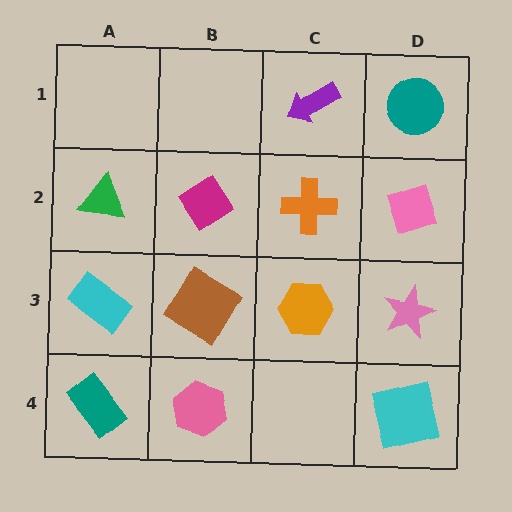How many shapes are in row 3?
4 shapes.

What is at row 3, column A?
A cyan rectangle.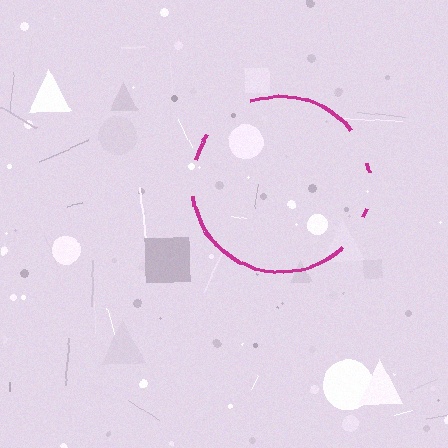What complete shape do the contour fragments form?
The contour fragments form a circle.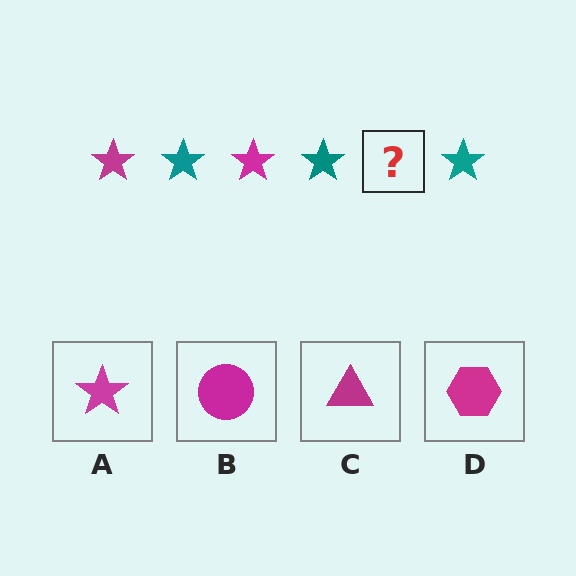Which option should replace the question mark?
Option A.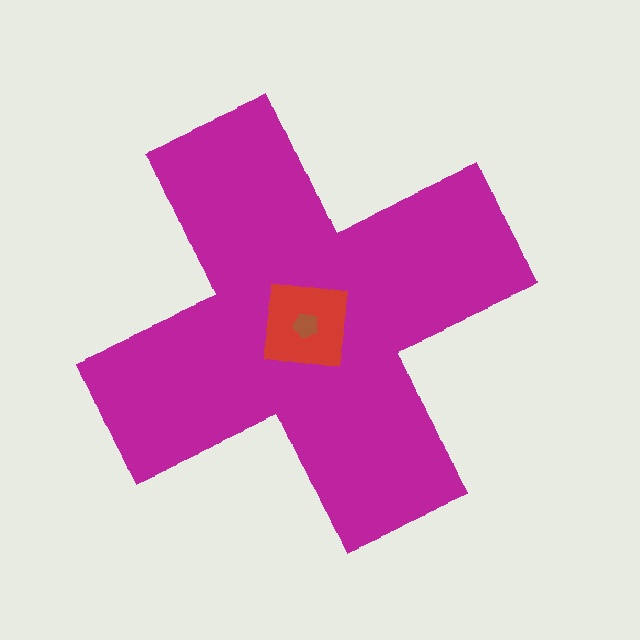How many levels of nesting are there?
3.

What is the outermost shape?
The magenta cross.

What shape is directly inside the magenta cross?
The red square.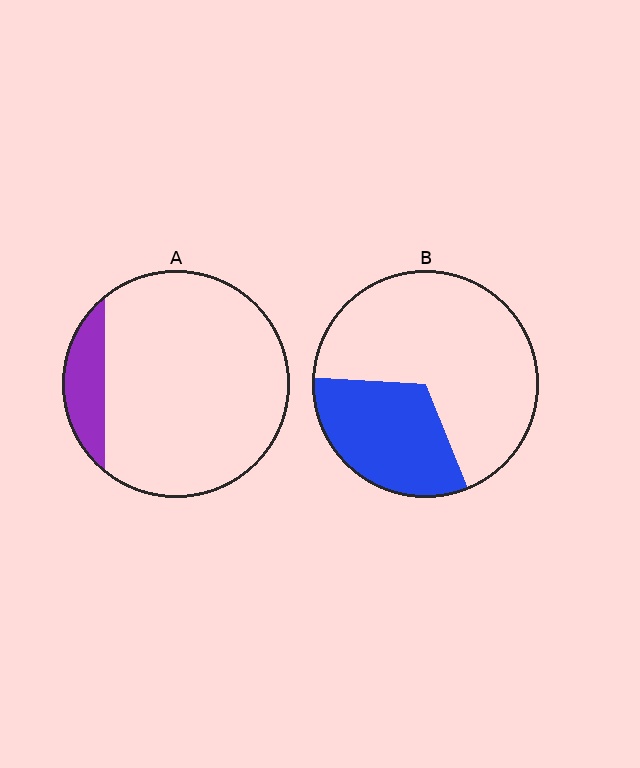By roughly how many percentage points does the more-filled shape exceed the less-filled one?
By roughly 20 percentage points (B over A).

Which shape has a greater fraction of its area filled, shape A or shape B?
Shape B.